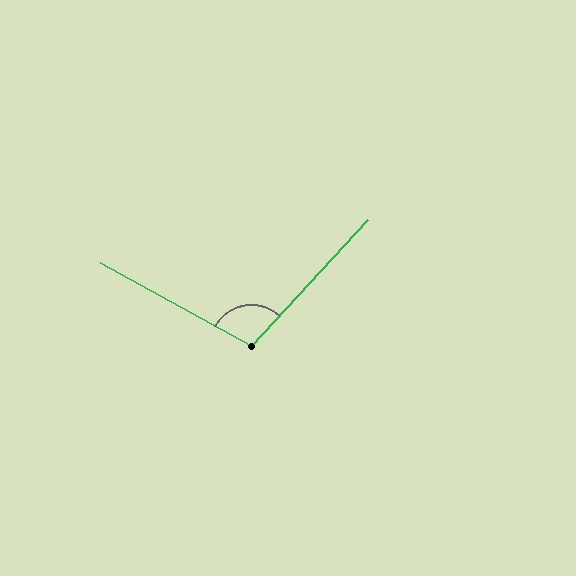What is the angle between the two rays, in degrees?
Approximately 104 degrees.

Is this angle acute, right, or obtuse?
It is obtuse.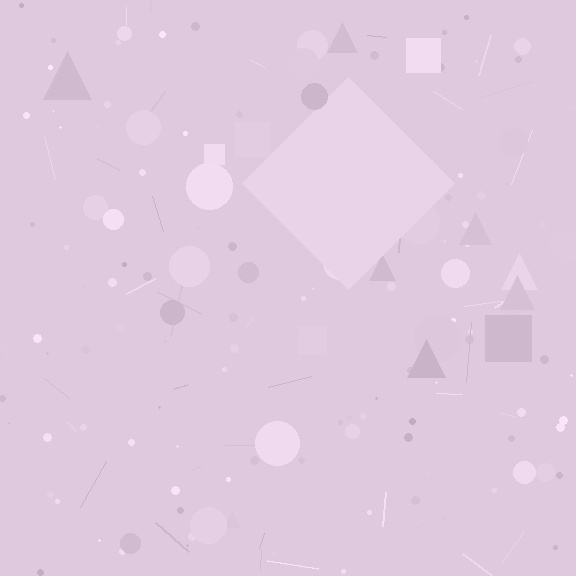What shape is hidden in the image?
A diamond is hidden in the image.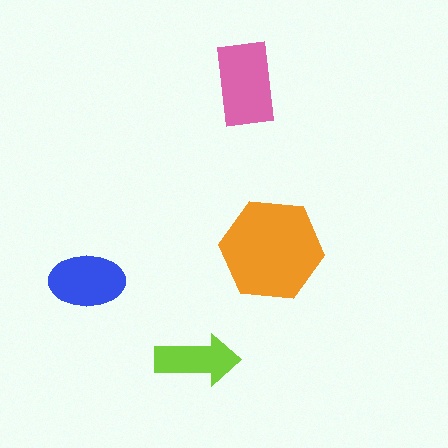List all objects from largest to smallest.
The orange hexagon, the pink rectangle, the blue ellipse, the lime arrow.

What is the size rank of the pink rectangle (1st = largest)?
2nd.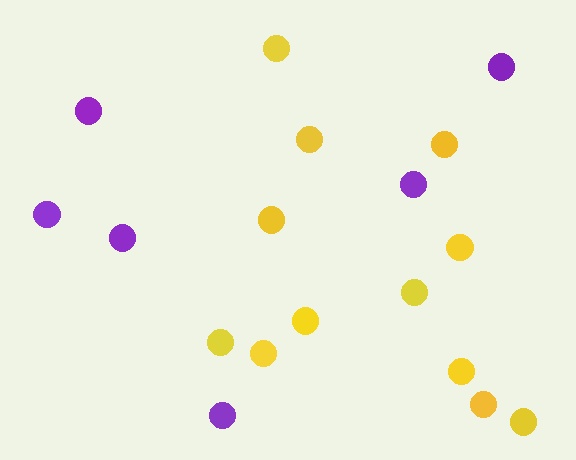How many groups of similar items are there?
There are 2 groups: one group of purple circles (6) and one group of yellow circles (12).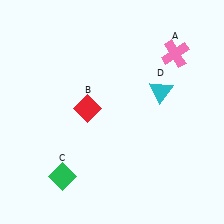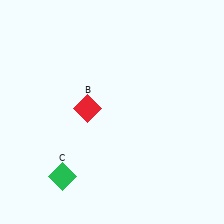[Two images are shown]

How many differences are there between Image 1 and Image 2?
There are 2 differences between the two images.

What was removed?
The cyan triangle (D), the pink cross (A) were removed in Image 2.